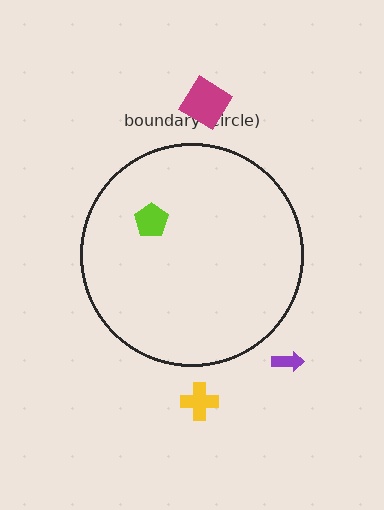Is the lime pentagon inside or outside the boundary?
Inside.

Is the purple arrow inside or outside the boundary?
Outside.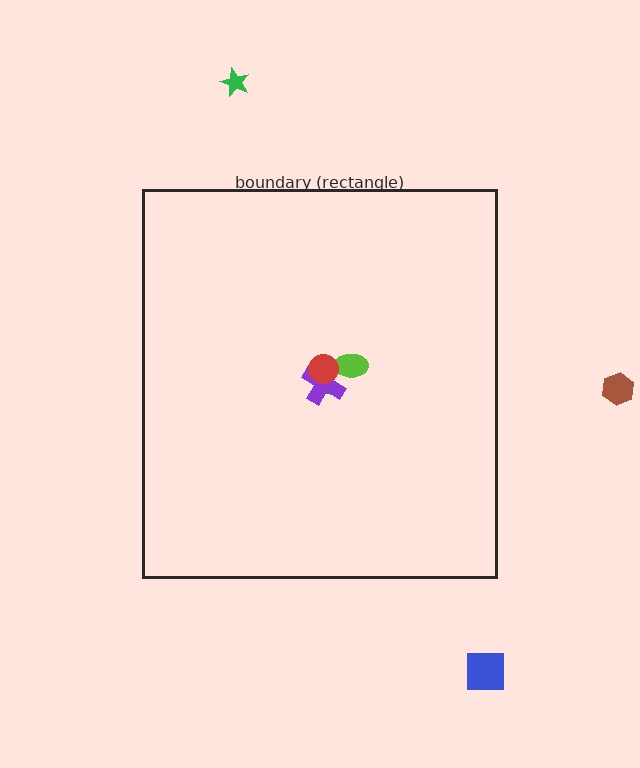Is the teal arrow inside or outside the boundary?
Inside.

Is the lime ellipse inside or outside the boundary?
Inside.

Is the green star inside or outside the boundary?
Outside.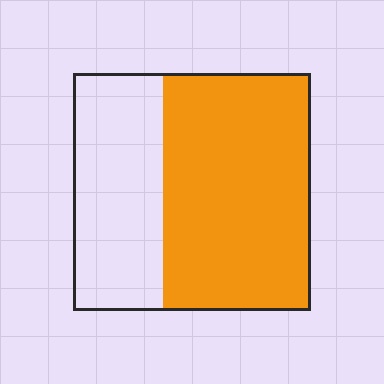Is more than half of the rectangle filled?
Yes.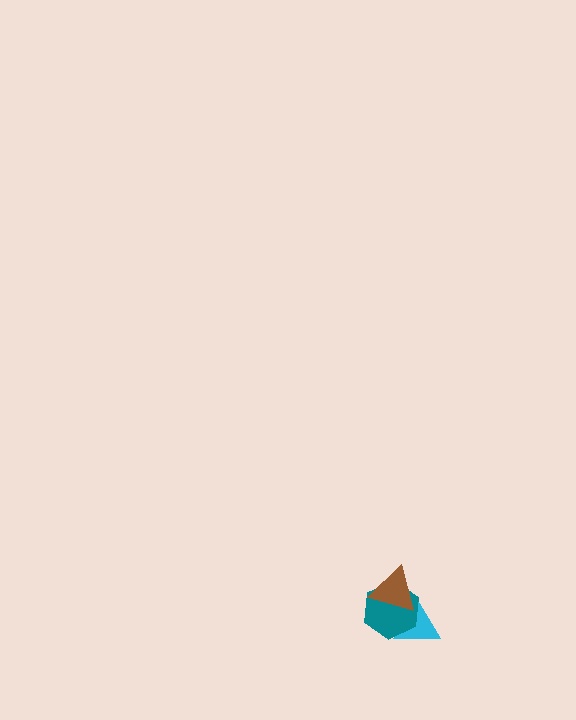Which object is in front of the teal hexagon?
The brown triangle is in front of the teal hexagon.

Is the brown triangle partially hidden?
No, no other shape covers it.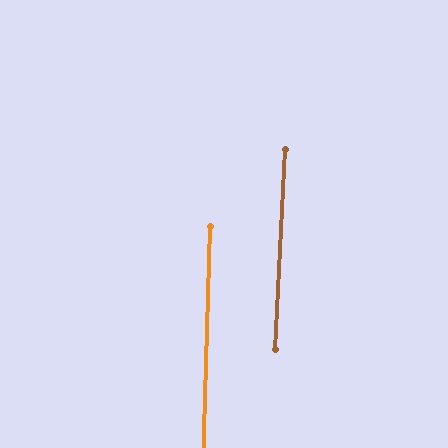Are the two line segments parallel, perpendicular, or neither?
Parallel — their directions differ by only 1.1°.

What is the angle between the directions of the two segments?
Approximately 1 degree.